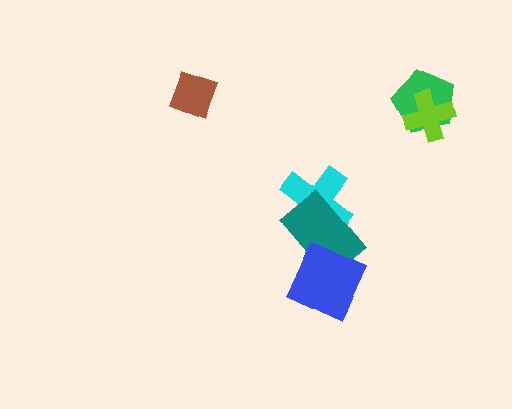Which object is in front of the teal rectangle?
The blue diamond is in front of the teal rectangle.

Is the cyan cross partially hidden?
Yes, it is partially covered by another shape.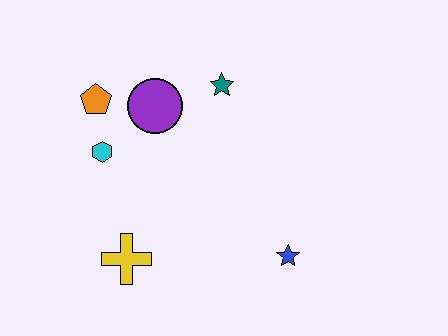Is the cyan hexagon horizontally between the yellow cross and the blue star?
No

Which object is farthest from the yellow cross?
The teal star is farthest from the yellow cross.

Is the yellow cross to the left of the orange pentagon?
No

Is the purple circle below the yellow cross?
No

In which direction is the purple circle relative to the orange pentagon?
The purple circle is to the right of the orange pentagon.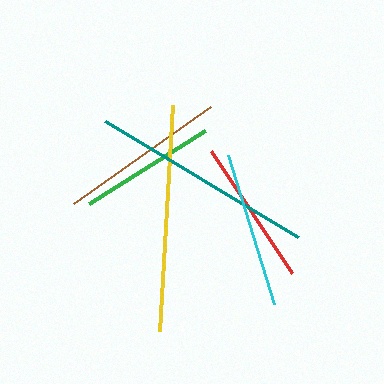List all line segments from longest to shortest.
From longest to shortest: yellow, teal, brown, cyan, red, green.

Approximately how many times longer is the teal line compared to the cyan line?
The teal line is approximately 1.4 times the length of the cyan line.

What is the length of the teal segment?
The teal segment is approximately 226 pixels long.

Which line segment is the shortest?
The green line is the shortest at approximately 137 pixels.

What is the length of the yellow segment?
The yellow segment is approximately 227 pixels long.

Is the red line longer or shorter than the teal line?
The teal line is longer than the red line.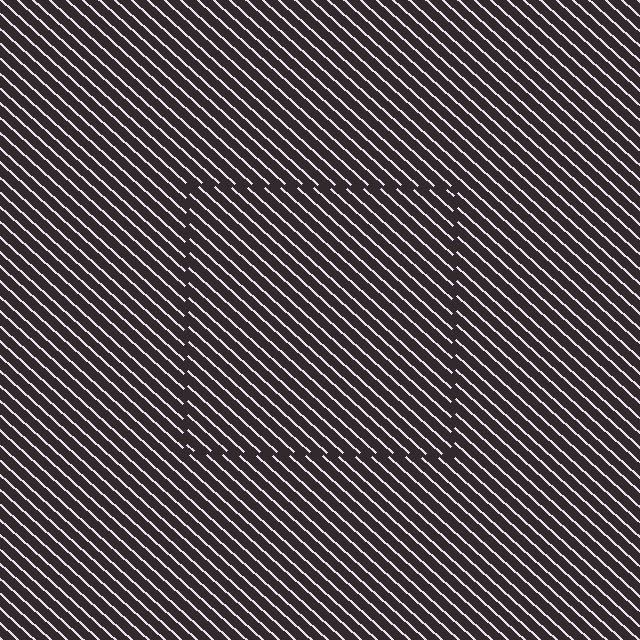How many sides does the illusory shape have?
4 sides — the line-ends trace a square.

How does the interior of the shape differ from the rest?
The interior of the shape contains the same grating, shifted by half a period — the contour is defined by the phase discontinuity where line-ends from the inner and outer gratings abut.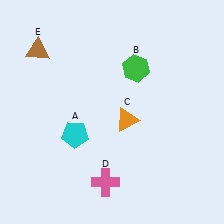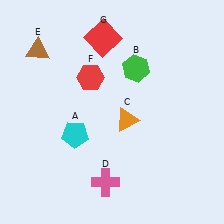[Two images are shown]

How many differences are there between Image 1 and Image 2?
There are 2 differences between the two images.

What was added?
A red hexagon (F), a red square (G) were added in Image 2.